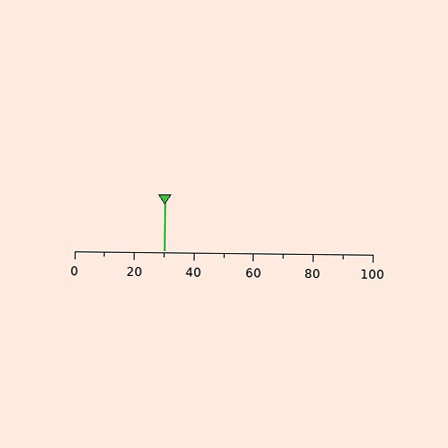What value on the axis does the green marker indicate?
The marker indicates approximately 30.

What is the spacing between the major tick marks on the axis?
The major ticks are spaced 20 apart.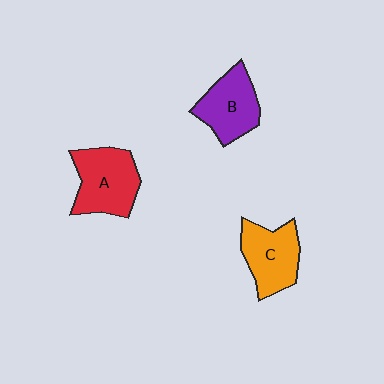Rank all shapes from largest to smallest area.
From largest to smallest: A (red), C (orange), B (purple).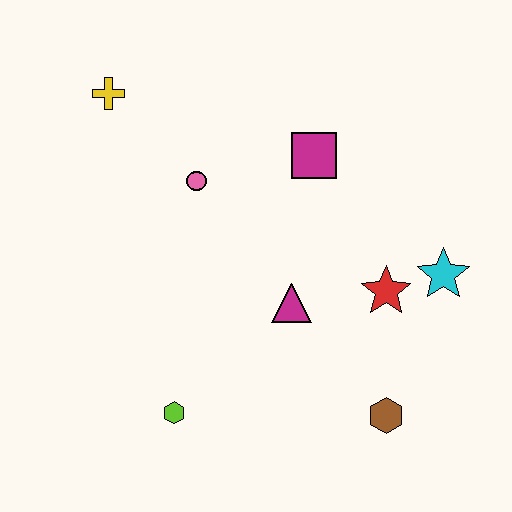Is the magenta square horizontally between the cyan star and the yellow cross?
Yes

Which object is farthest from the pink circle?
The brown hexagon is farthest from the pink circle.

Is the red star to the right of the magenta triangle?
Yes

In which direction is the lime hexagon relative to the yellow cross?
The lime hexagon is below the yellow cross.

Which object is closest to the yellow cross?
The pink circle is closest to the yellow cross.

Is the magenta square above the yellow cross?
No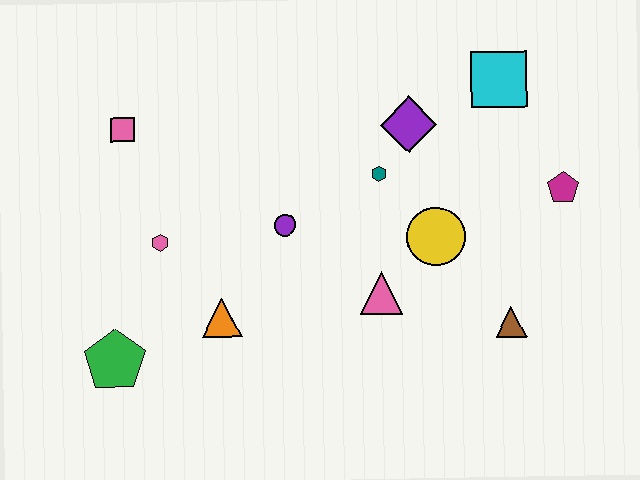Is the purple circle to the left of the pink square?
No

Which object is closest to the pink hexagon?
The orange triangle is closest to the pink hexagon.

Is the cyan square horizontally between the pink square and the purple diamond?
No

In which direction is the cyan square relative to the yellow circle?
The cyan square is above the yellow circle.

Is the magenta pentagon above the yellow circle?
Yes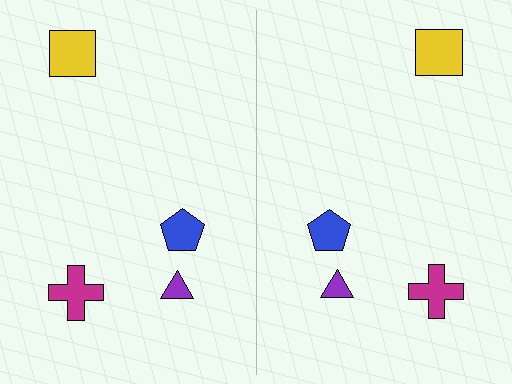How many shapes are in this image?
There are 8 shapes in this image.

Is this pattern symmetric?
Yes, this pattern has bilateral (reflection) symmetry.